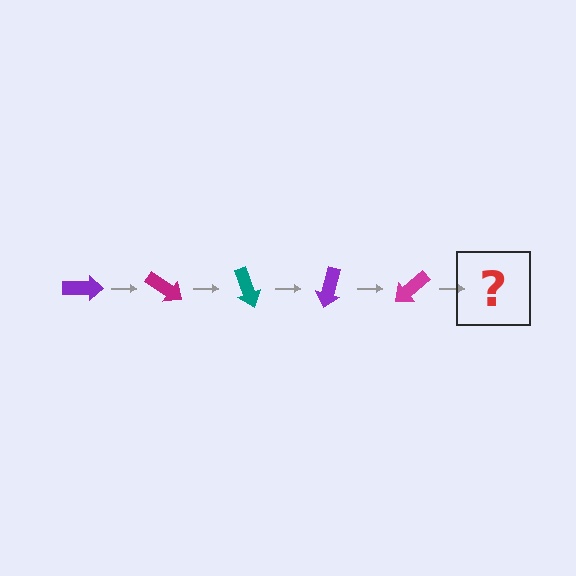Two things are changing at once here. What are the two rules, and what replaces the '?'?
The two rules are that it rotates 35 degrees each step and the color cycles through purple, magenta, and teal. The '?' should be a teal arrow, rotated 175 degrees from the start.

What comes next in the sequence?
The next element should be a teal arrow, rotated 175 degrees from the start.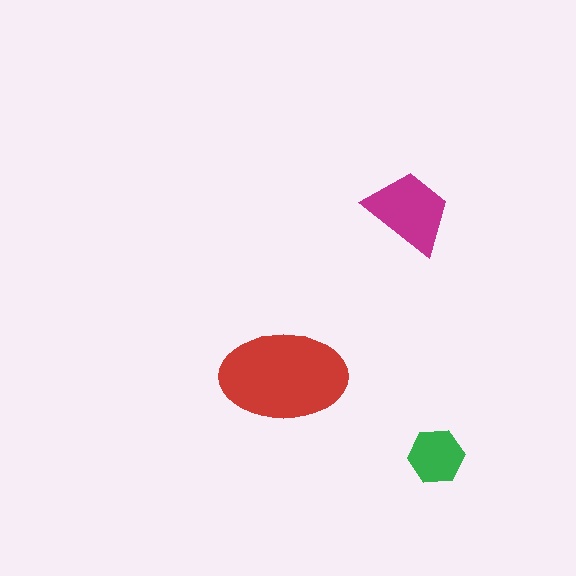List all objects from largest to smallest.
The red ellipse, the magenta trapezoid, the green hexagon.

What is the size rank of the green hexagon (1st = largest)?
3rd.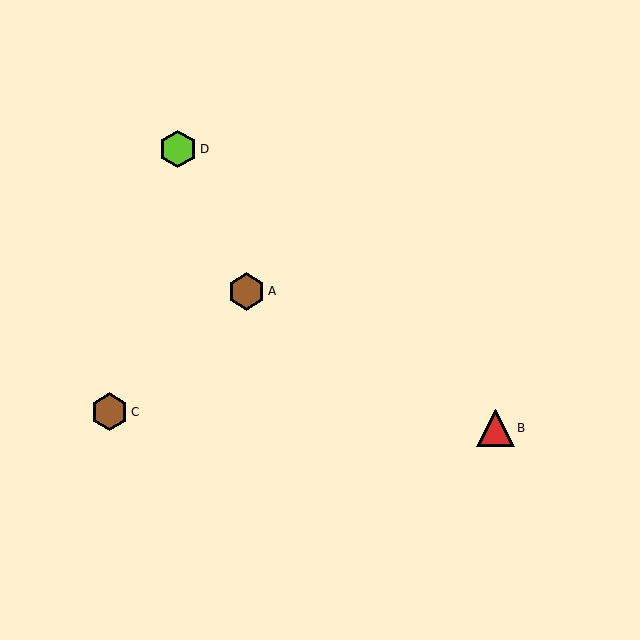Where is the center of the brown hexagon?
The center of the brown hexagon is at (247, 291).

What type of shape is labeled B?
Shape B is a red triangle.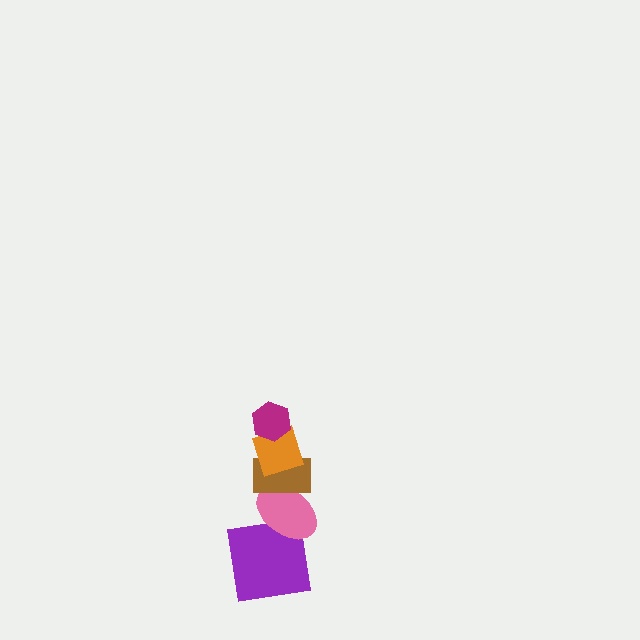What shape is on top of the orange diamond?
The magenta hexagon is on top of the orange diamond.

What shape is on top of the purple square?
The pink ellipse is on top of the purple square.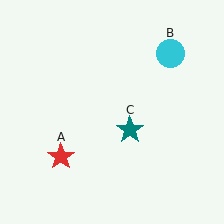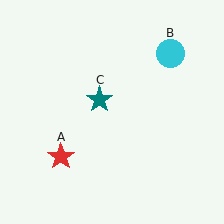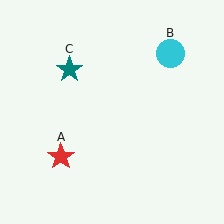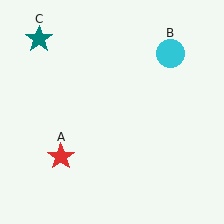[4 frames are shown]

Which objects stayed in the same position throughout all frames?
Red star (object A) and cyan circle (object B) remained stationary.